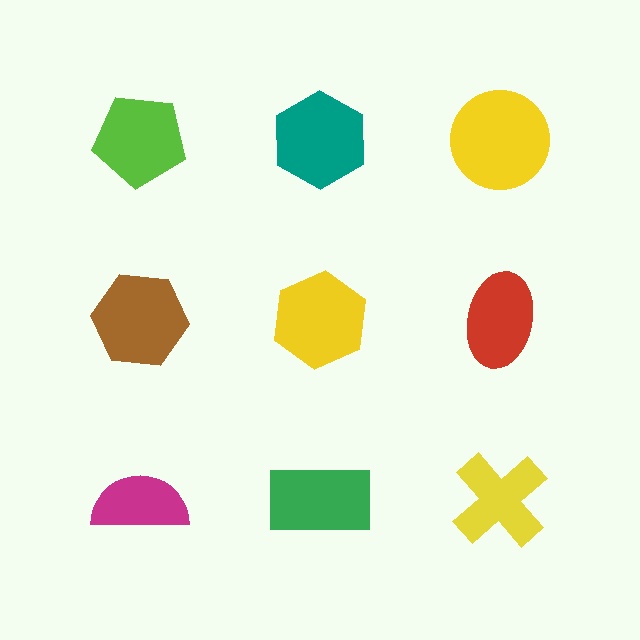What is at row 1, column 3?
A yellow circle.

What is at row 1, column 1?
A lime pentagon.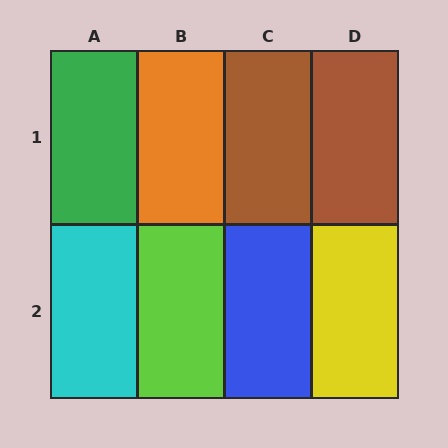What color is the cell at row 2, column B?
Lime.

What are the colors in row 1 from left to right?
Green, orange, brown, brown.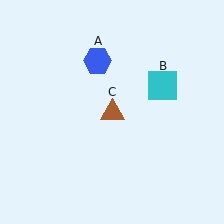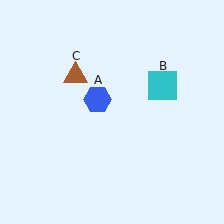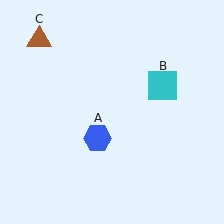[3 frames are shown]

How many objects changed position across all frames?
2 objects changed position: blue hexagon (object A), brown triangle (object C).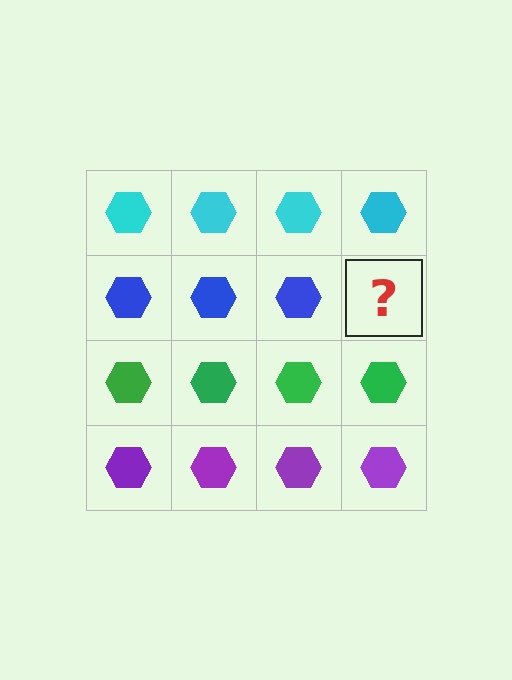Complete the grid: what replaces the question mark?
The question mark should be replaced with a blue hexagon.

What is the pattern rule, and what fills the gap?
The rule is that each row has a consistent color. The gap should be filled with a blue hexagon.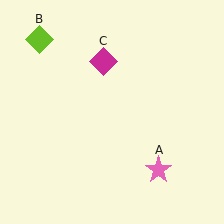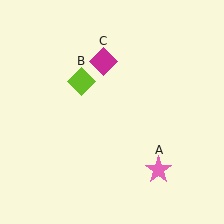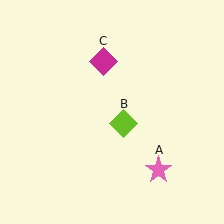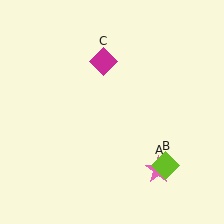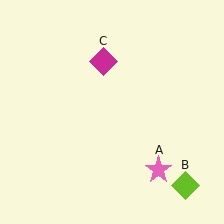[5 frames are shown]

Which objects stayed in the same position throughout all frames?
Pink star (object A) and magenta diamond (object C) remained stationary.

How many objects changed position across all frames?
1 object changed position: lime diamond (object B).